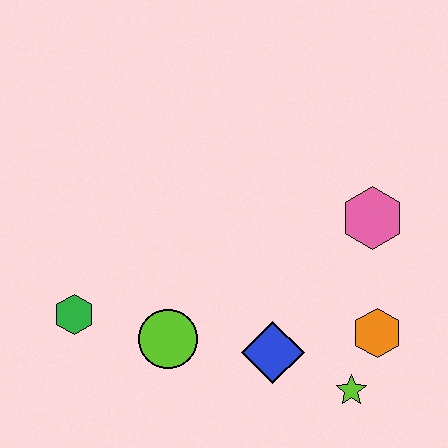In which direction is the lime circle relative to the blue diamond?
The lime circle is to the left of the blue diamond.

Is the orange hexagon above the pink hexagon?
No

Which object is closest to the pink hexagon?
The orange hexagon is closest to the pink hexagon.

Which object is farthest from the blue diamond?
The green hexagon is farthest from the blue diamond.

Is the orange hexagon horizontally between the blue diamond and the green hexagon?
No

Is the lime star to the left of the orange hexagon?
Yes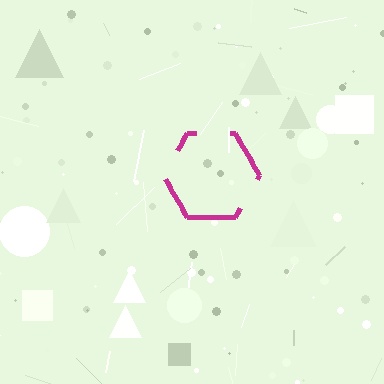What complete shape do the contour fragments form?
The contour fragments form a hexagon.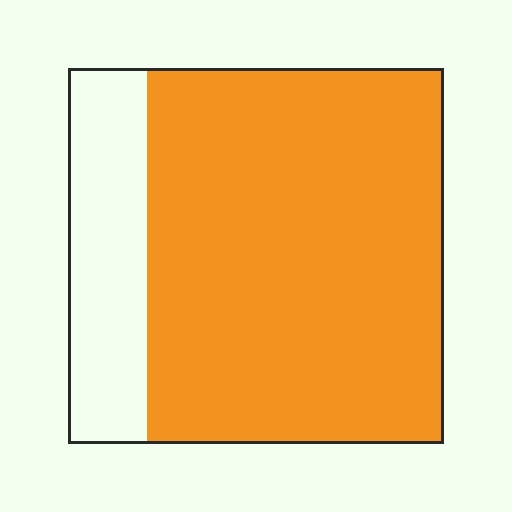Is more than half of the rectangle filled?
Yes.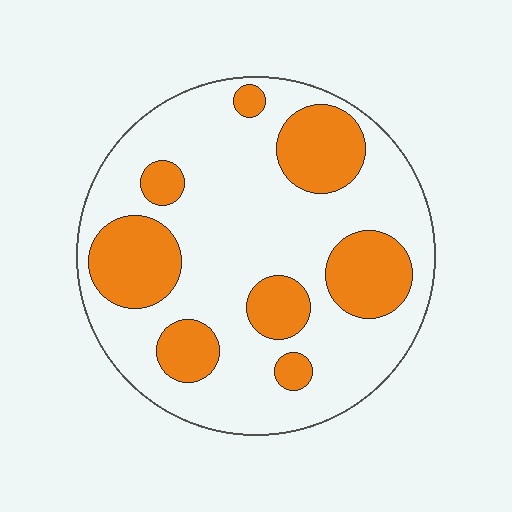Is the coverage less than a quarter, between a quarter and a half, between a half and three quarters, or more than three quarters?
Between a quarter and a half.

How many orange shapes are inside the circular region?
8.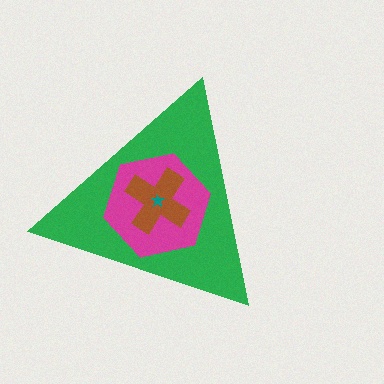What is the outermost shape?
The green triangle.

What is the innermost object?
The teal star.